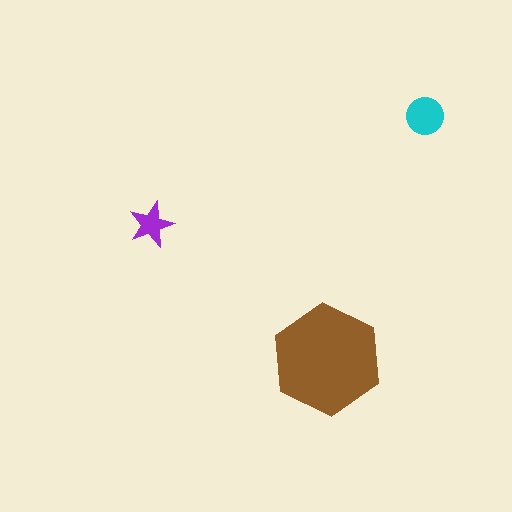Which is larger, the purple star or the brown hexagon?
The brown hexagon.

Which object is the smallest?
The purple star.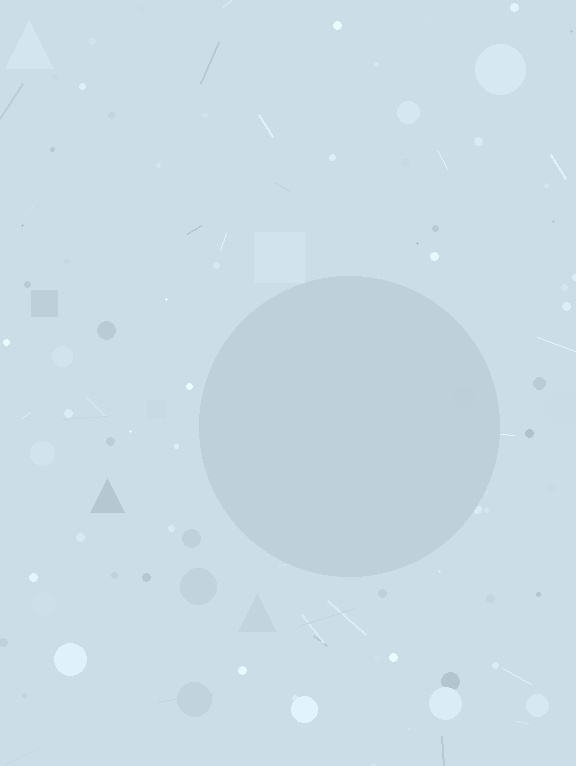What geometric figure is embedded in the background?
A circle is embedded in the background.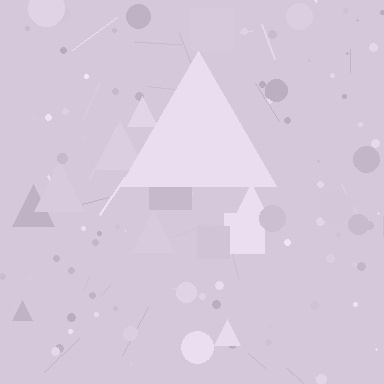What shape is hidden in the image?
A triangle is hidden in the image.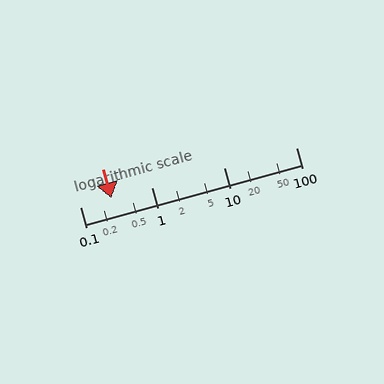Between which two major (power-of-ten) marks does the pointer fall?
The pointer is between 0.1 and 1.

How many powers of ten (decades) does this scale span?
The scale spans 3 decades, from 0.1 to 100.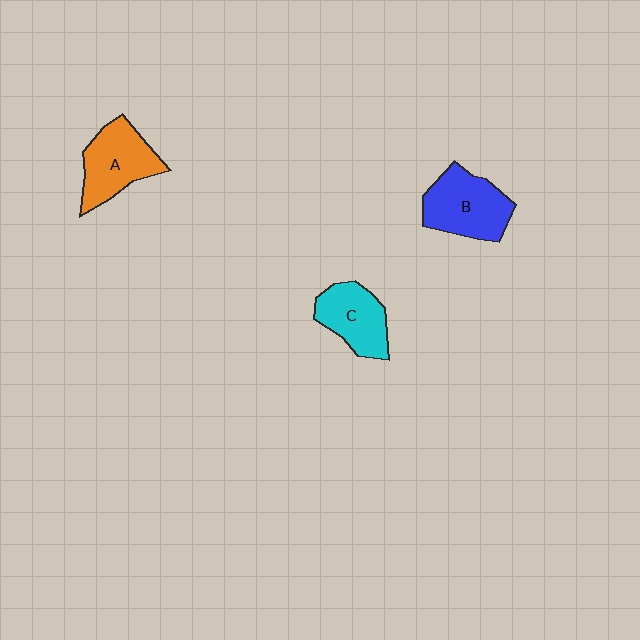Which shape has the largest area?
Shape B (blue).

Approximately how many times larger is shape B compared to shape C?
Approximately 1.2 times.